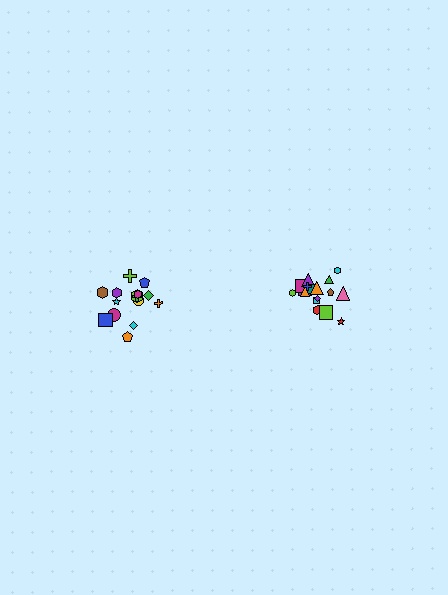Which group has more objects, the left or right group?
The right group.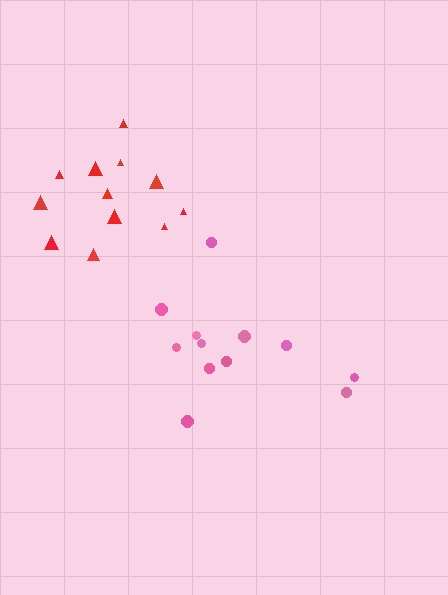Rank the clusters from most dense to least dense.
red, pink.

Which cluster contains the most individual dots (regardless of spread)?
Red (12).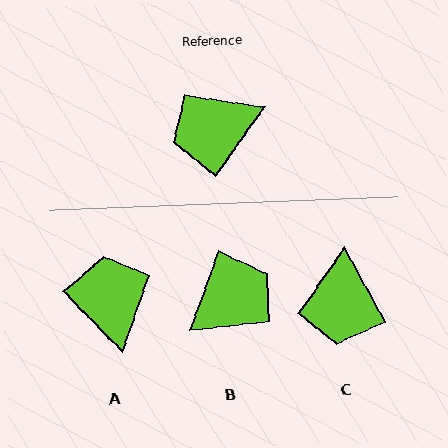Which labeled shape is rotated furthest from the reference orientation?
B, about 165 degrees away.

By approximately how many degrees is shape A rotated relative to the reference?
Approximately 100 degrees clockwise.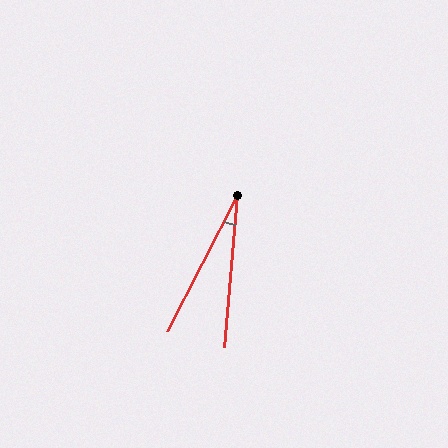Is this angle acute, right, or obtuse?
It is acute.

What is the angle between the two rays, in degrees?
Approximately 22 degrees.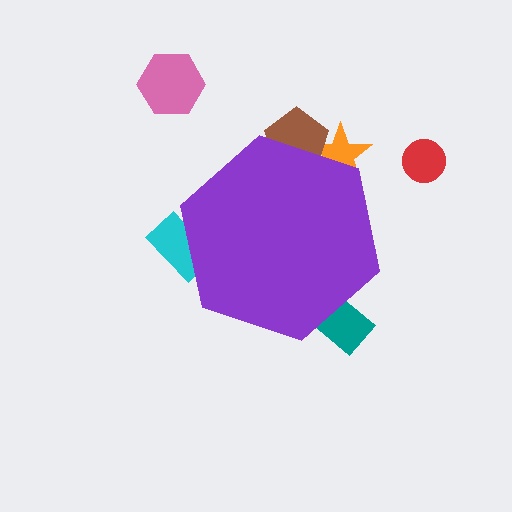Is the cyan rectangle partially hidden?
Yes, the cyan rectangle is partially hidden behind the purple hexagon.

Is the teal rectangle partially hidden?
Yes, the teal rectangle is partially hidden behind the purple hexagon.